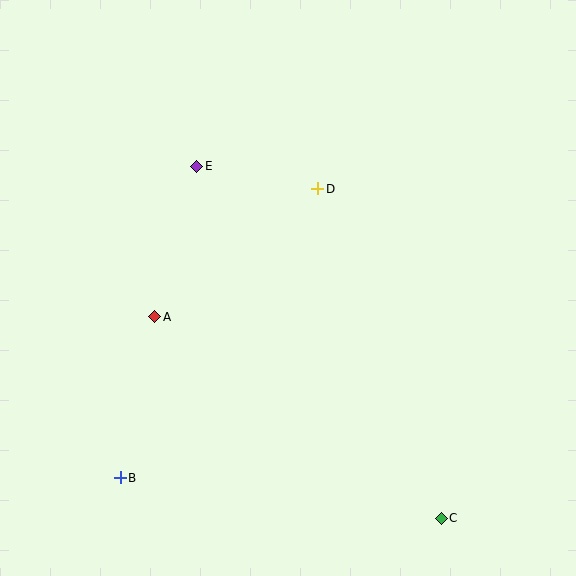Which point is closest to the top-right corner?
Point D is closest to the top-right corner.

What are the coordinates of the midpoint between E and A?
The midpoint between E and A is at (176, 241).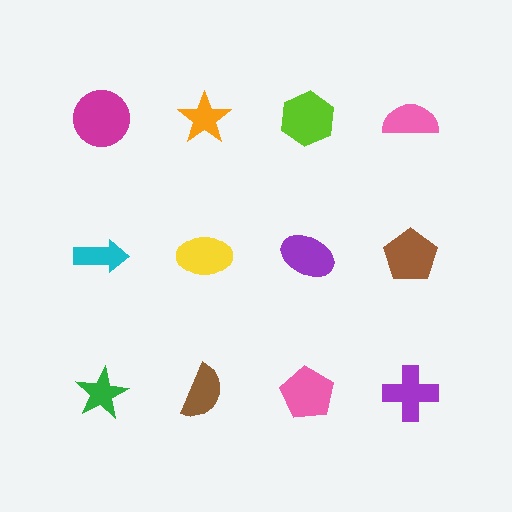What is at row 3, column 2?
A brown semicircle.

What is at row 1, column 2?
An orange star.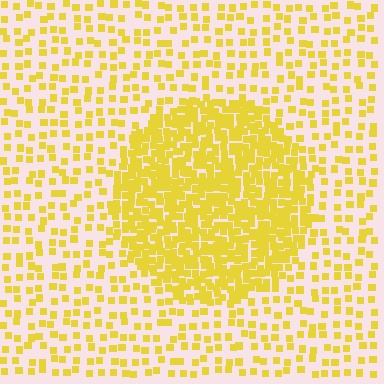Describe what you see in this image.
The image contains small yellow elements arranged at two different densities. A circle-shaped region is visible where the elements are more densely packed than the surrounding area.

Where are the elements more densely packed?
The elements are more densely packed inside the circle boundary.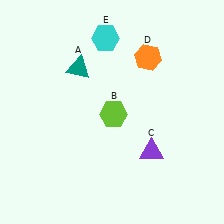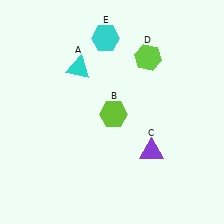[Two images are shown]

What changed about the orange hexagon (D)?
In Image 1, D is orange. In Image 2, it changed to lime.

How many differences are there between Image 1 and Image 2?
There are 2 differences between the two images.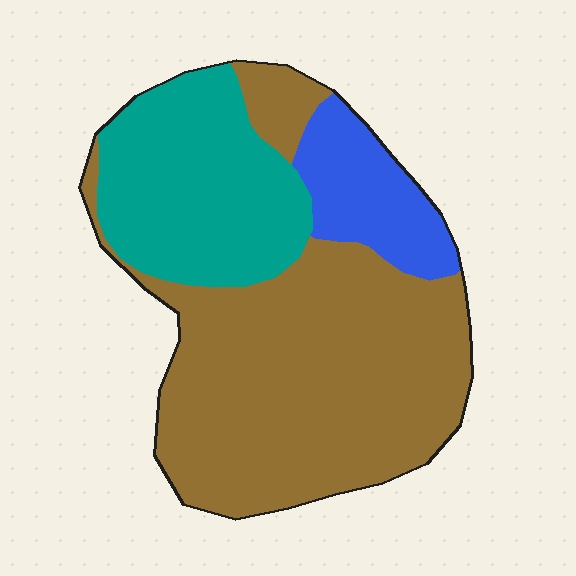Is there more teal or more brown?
Brown.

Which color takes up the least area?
Blue, at roughly 15%.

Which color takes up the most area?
Brown, at roughly 60%.